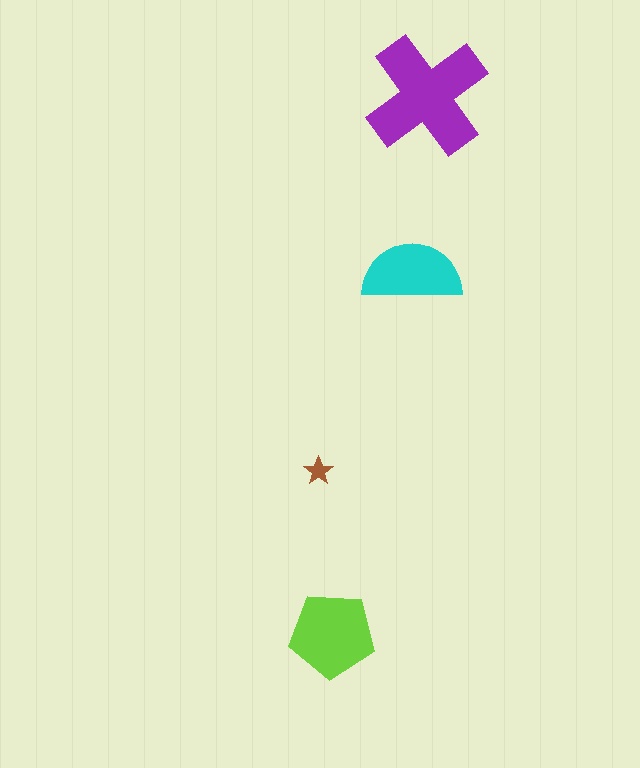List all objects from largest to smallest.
The purple cross, the lime pentagon, the cyan semicircle, the brown star.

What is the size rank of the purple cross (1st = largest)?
1st.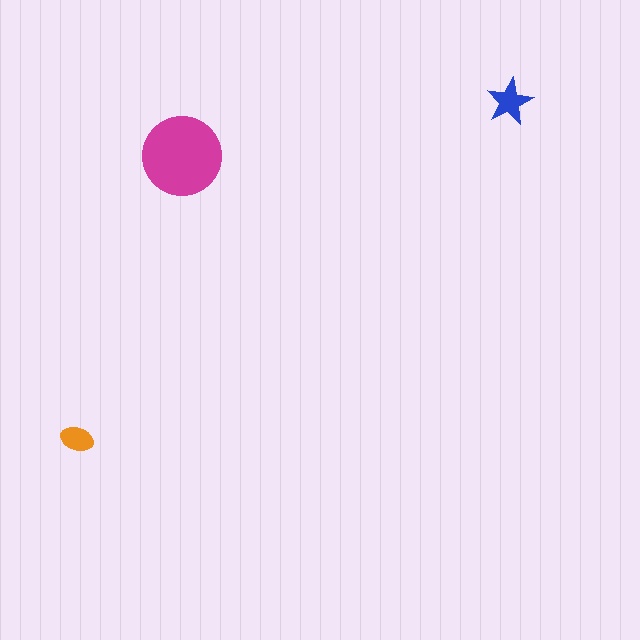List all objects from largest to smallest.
The magenta circle, the blue star, the orange ellipse.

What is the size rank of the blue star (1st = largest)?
2nd.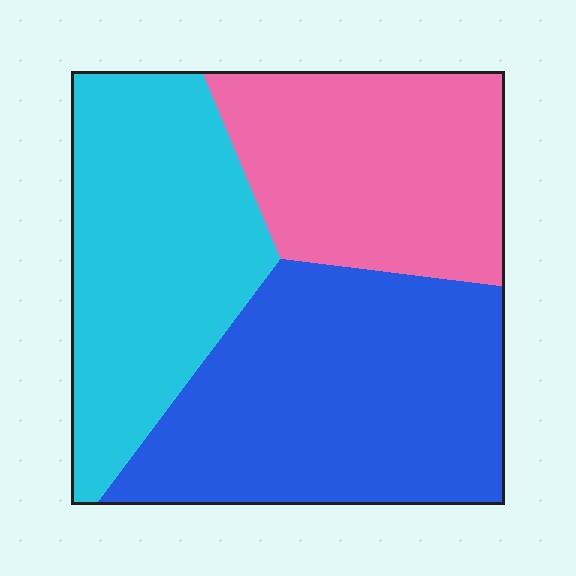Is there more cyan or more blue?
Blue.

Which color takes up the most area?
Blue, at roughly 40%.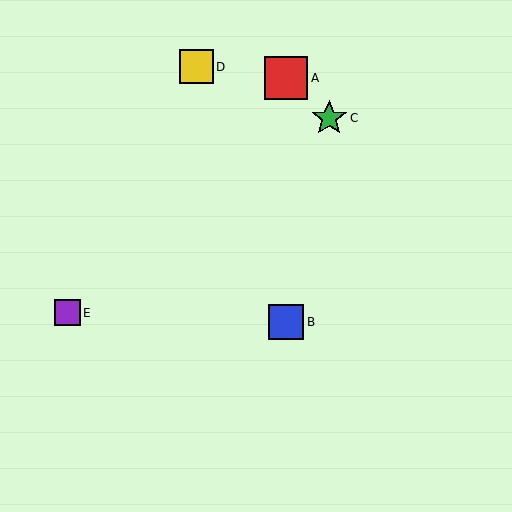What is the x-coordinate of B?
Object B is at x≈286.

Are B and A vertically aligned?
Yes, both are at x≈286.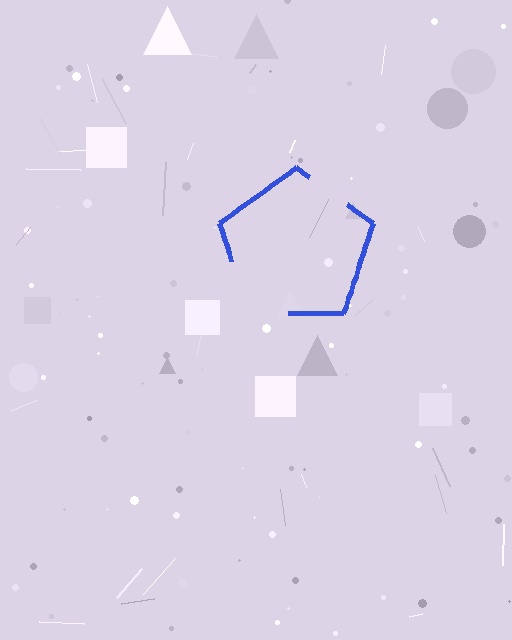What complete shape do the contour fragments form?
The contour fragments form a pentagon.